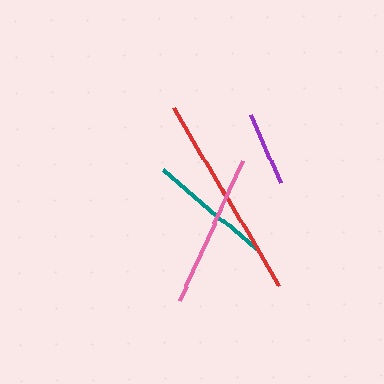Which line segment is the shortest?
The purple line is the shortest at approximately 74 pixels.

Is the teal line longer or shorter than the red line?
The red line is longer than the teal line.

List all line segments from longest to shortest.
From longest to shortest: red, pink, teal, purple.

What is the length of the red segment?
The red segment is approximately 206 pixels long.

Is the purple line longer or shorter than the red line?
The red line is longer than the purple line.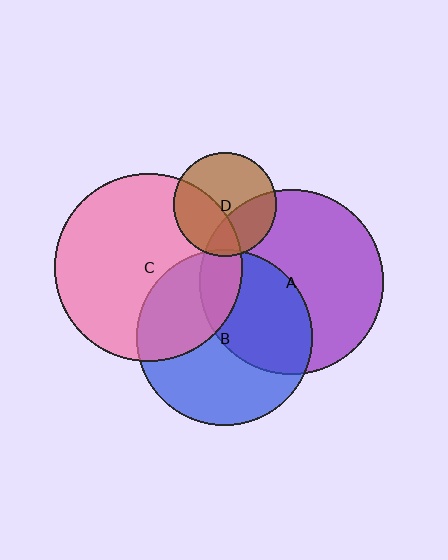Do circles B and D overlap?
Yes.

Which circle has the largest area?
Circle C (pink).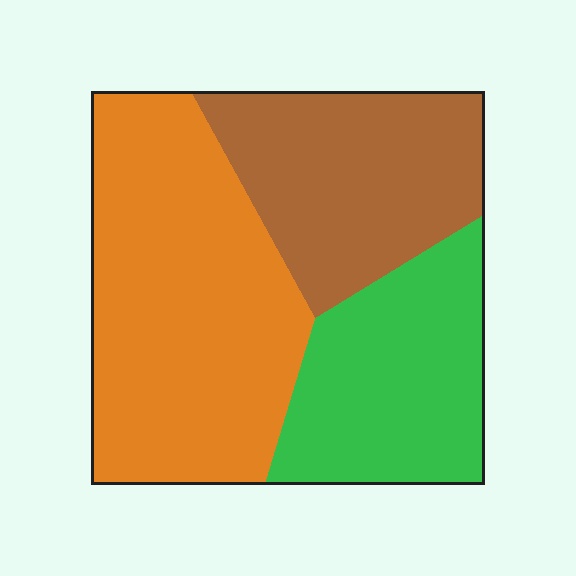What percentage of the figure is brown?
Brown takes up between a sixth and a third of the figure.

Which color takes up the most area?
Orange, at roughly 45%.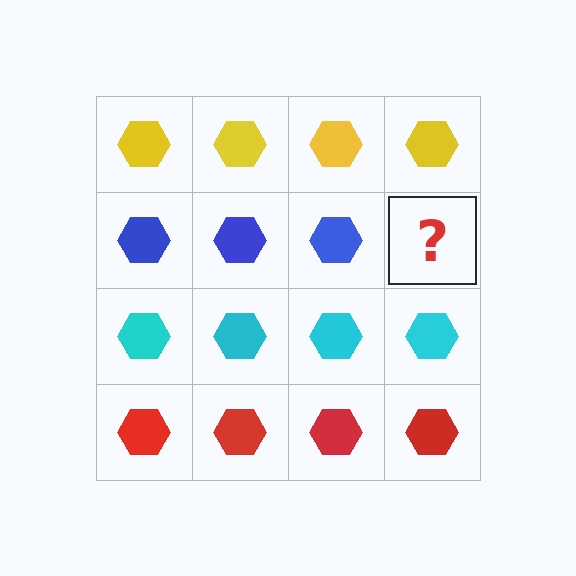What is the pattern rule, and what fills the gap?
The rule is that each row has a consistent color. The gap should be filled with a blue hexagon.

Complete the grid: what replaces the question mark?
The question mark should be replaced with a blue hexagon.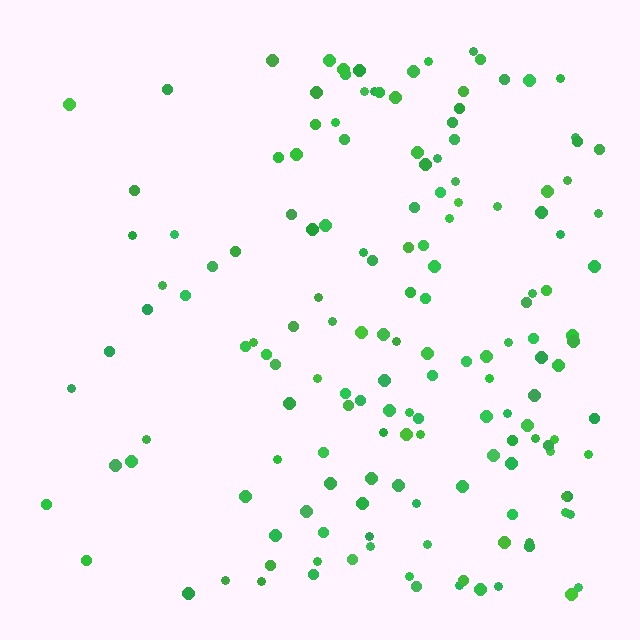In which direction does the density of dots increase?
From left to right, with the right side densest.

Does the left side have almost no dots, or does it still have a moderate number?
Still a moderate number, just noticeably fewer than the right.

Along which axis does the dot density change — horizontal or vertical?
Horizontal.